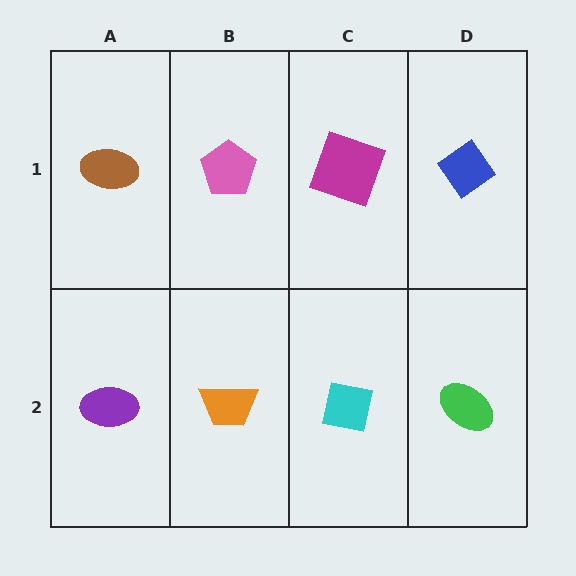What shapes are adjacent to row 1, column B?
An orange trapezoid (row 2, column B), a brown ellipse (row 1, column A), a magenta square (row 1, column C).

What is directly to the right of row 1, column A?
A pink pentagon.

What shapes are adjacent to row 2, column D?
A blue diamond (row 1, column D), a cyan square (row 2, column C).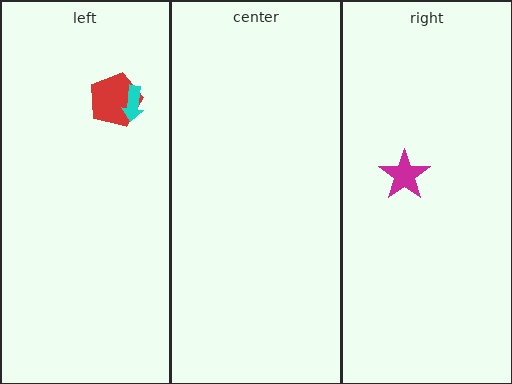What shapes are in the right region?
The magenta star.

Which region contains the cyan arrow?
The left region.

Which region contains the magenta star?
The right region.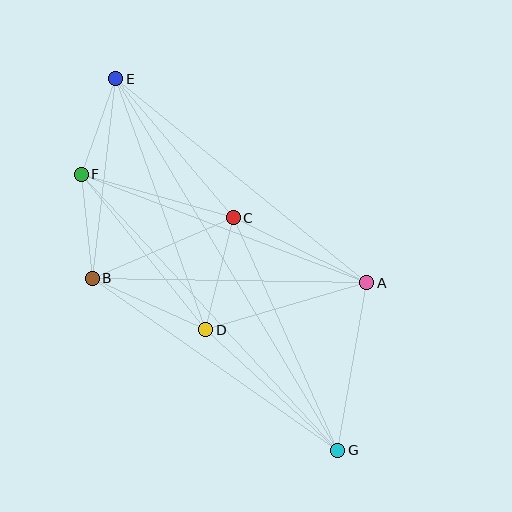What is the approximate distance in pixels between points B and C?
The distance between B and C is approximately 153 pixels.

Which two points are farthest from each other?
Points E and G are farthest from each other.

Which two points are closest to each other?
Points E and F are closest to each other.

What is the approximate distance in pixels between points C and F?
The distance between C and F is approximately 158 pixels.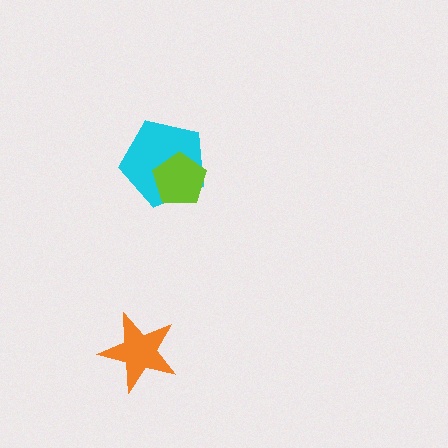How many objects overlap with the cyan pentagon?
1 object overlaps with the cyan pentagon.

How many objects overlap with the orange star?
0 objects overlap with the orange star.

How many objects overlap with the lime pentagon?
1 object overlaps with the lime pentagon.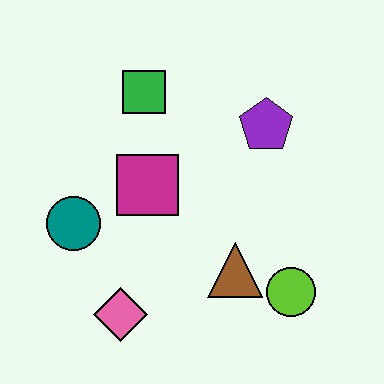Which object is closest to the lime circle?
The brown triangle is closest to the lime circle.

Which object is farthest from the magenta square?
The lime circle is farthest from the magenta square.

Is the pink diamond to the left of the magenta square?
Yes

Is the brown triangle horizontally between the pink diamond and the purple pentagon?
Yes